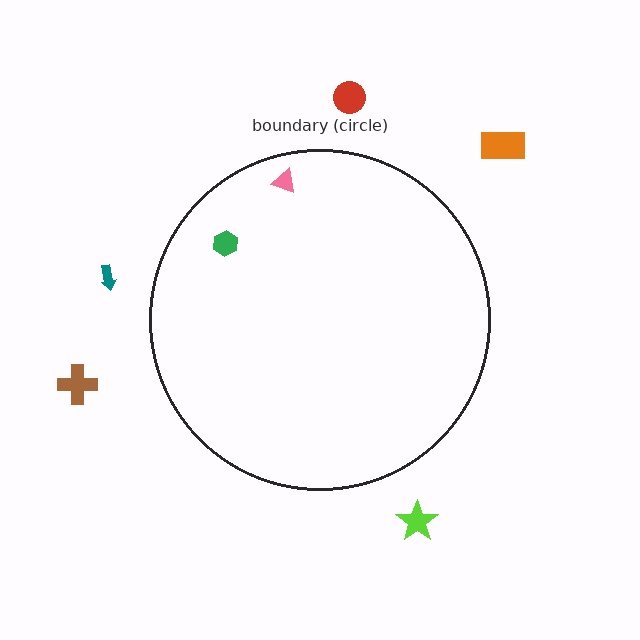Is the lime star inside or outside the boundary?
Outside.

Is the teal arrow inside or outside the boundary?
Outside.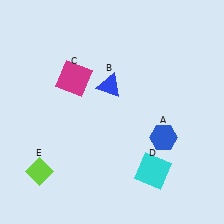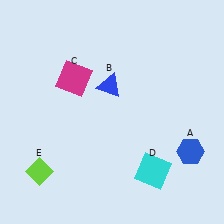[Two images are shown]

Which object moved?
The blue hexagon (A) moved right.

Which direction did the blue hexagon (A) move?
The blue hexagon (A) moved right.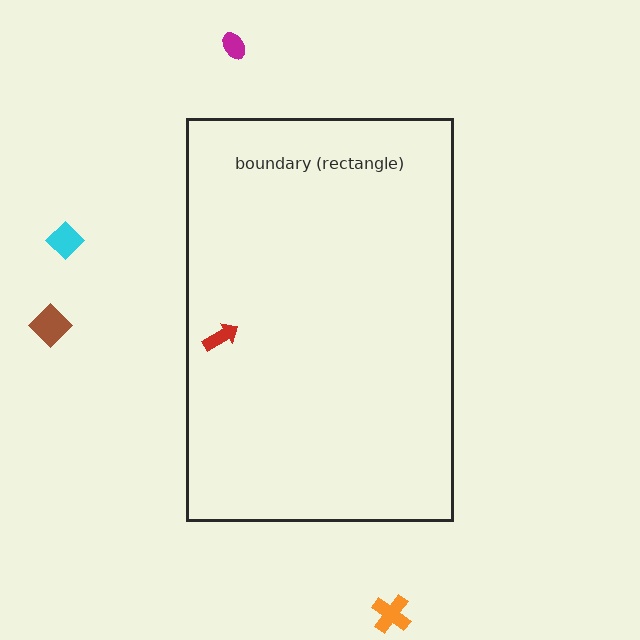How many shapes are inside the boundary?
1 inside, 4 outside.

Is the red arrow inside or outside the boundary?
Inside.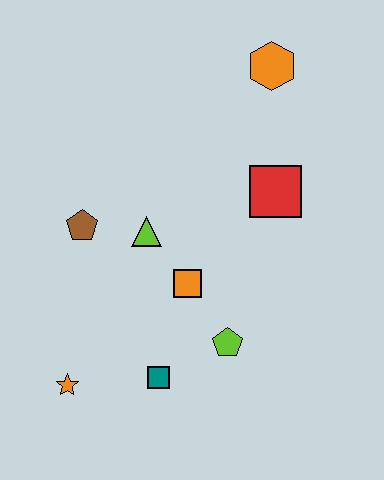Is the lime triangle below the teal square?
No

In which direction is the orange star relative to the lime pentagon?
The orange star is to the left of the lime pentagon.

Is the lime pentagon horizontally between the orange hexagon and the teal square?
Yes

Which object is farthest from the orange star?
The orange hexagon is farthest from the orange star.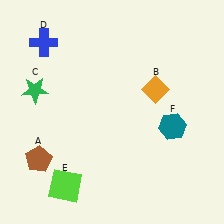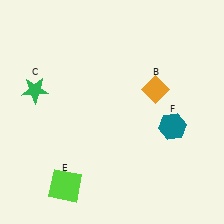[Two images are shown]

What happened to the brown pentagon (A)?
The brown pentagon (A) was removed in Image 2. It was in the bottom-left area of Image 1.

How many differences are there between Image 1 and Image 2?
There are 2 differences between the two images.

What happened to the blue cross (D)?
The blue cross (D) was removed in Image 2. It was in the top-left area of Image 1.